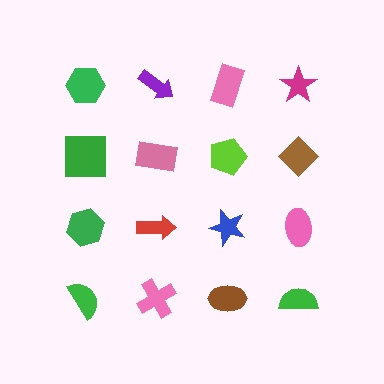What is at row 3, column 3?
A blue star.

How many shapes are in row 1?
4 shapes.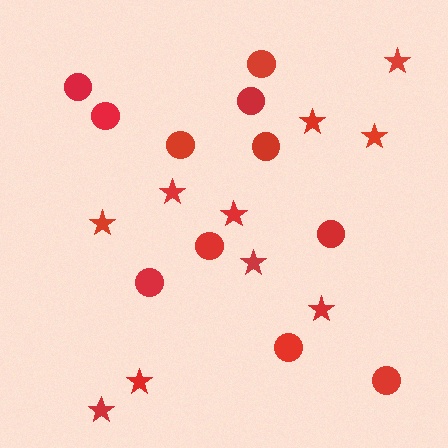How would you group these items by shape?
There are 2 groups: one group of stars (10) and one group of circles (11).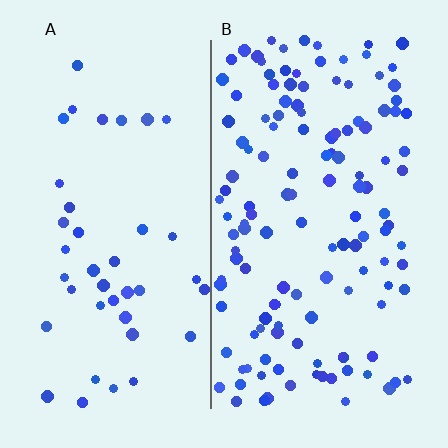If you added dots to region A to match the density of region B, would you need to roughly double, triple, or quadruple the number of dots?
Approximately triple.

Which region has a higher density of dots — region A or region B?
B (the right).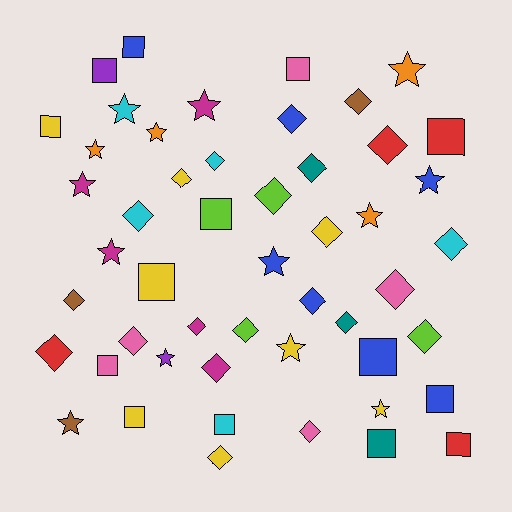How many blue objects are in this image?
There are 7 blue objects.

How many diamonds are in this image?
There are 22 diamonds.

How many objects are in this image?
There are 50 objects.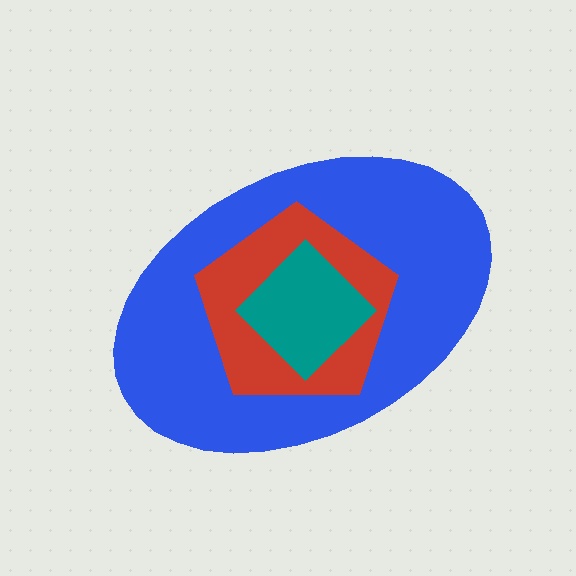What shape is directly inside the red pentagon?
The teal diamond.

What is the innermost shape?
The teal diamond.